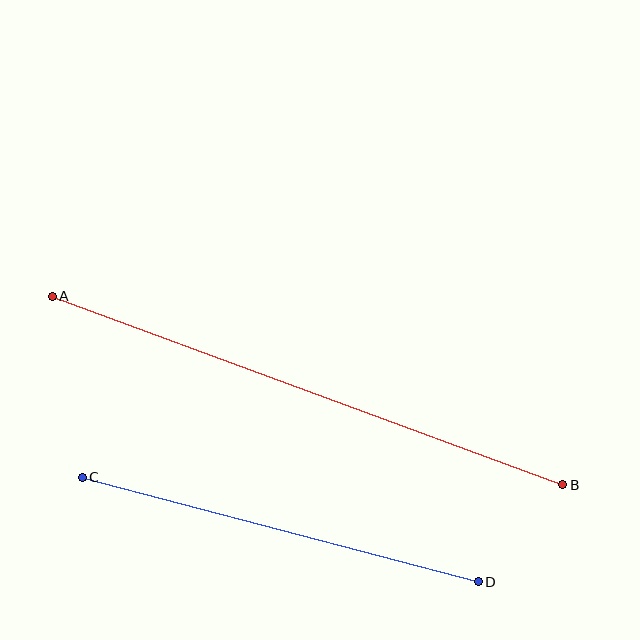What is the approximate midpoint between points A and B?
The midpoint is at approximately (307, 390) pixels.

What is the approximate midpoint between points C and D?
The midpoint is at approximately (280, 530) pixels.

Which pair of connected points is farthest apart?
Points A and B are farthest apart.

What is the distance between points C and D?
The distance is approximately 409 pixels.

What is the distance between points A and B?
The distance is approximately 544 pixels.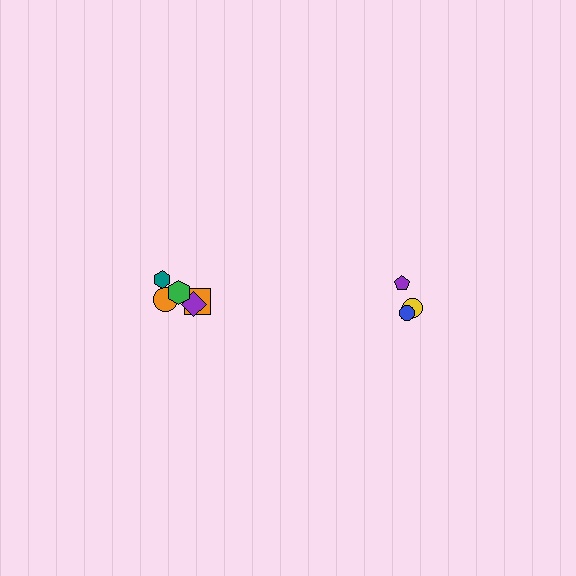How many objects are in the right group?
There are 3 objects.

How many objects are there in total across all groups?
There are 8 objects.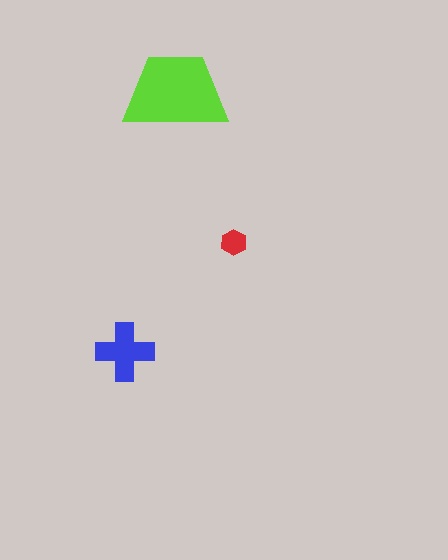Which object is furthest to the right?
The red hexagon is rightmost.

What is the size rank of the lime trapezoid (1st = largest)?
1st.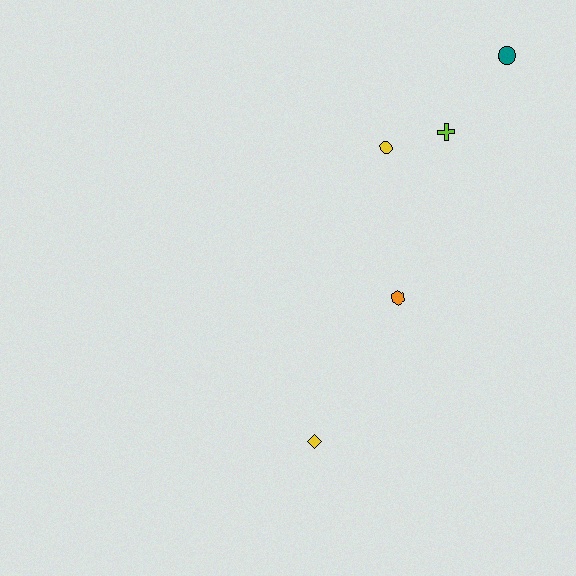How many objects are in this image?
There are 5 objects.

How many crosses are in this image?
There is 1 cross.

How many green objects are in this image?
There are no green objects.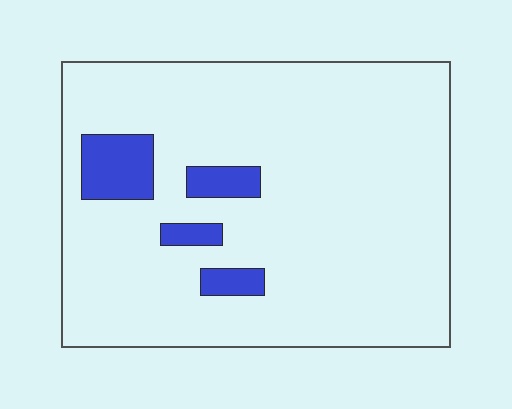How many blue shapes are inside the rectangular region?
4.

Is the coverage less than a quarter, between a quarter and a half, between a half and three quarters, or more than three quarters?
Less than a quarter.